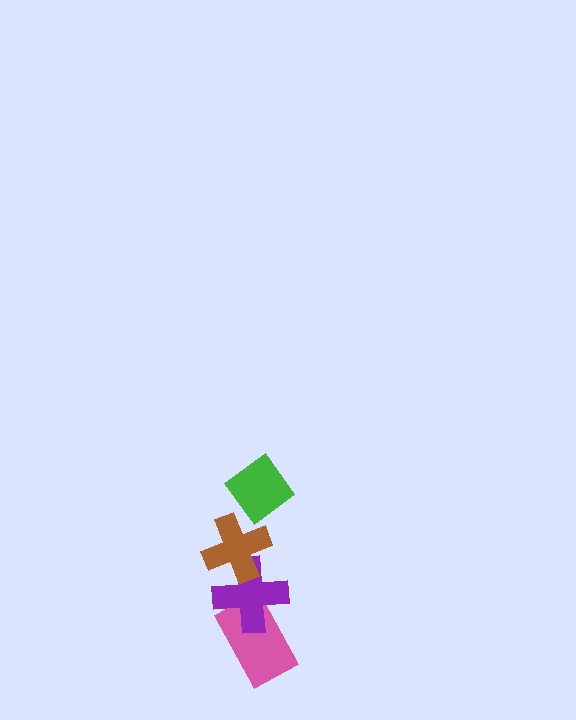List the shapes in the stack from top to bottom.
From top to bottom: the green diamond, the brown cross, the purple cross, the pink rectangle.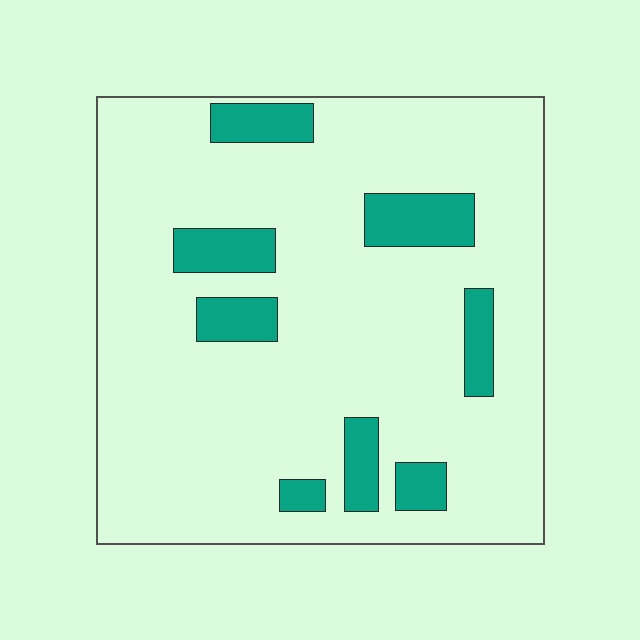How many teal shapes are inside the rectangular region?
8.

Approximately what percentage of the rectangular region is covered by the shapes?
Approximately 15%.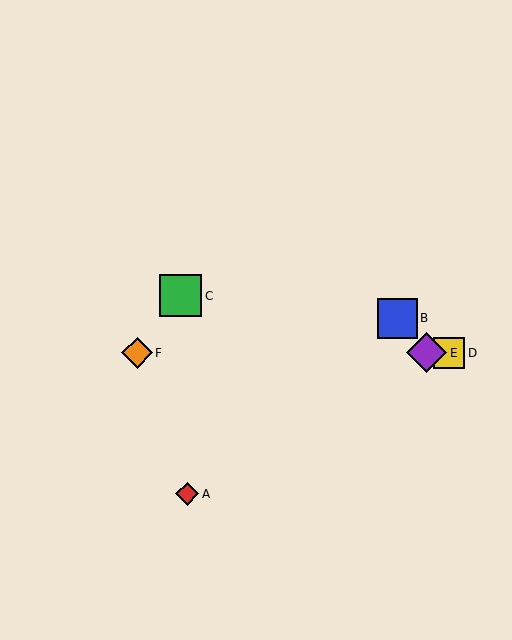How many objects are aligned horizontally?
3 objects (D, E, F) are aligned horizontally.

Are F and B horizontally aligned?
No, F is at y≈353 and B is at y≈318.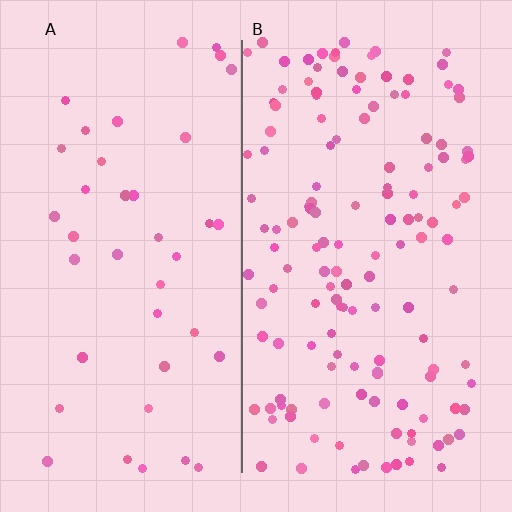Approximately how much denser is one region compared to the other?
Approximately 3.4× — region B over region A.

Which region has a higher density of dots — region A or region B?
B (the right).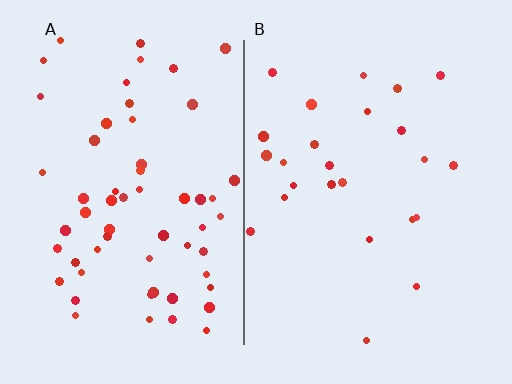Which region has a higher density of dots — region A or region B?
A (the left).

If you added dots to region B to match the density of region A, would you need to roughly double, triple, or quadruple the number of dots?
Approximately double.